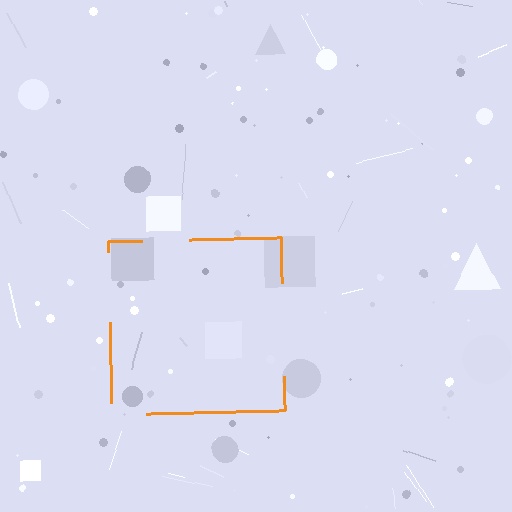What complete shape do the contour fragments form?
The contour fragments form a square.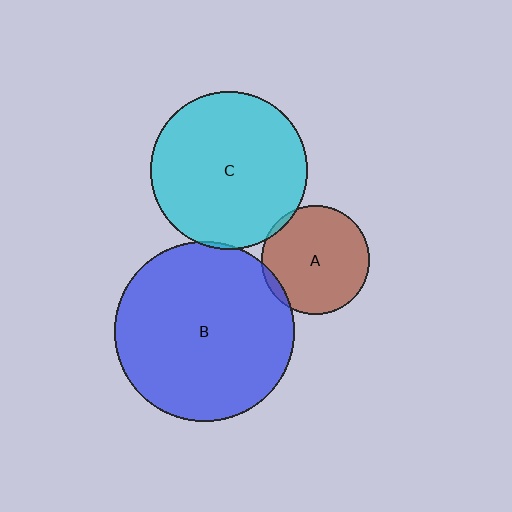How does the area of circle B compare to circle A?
Approximately 2.8 times.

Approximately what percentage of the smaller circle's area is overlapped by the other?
Approximately 5%.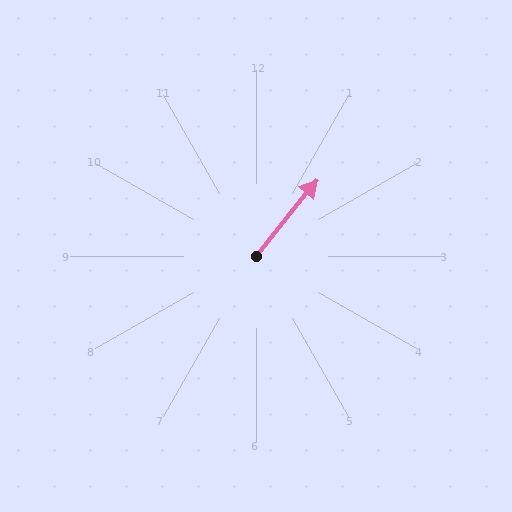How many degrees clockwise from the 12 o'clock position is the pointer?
Approximately 38 degrees.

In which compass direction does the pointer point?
Northeast.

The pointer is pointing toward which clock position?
Roughly 1 o'clock.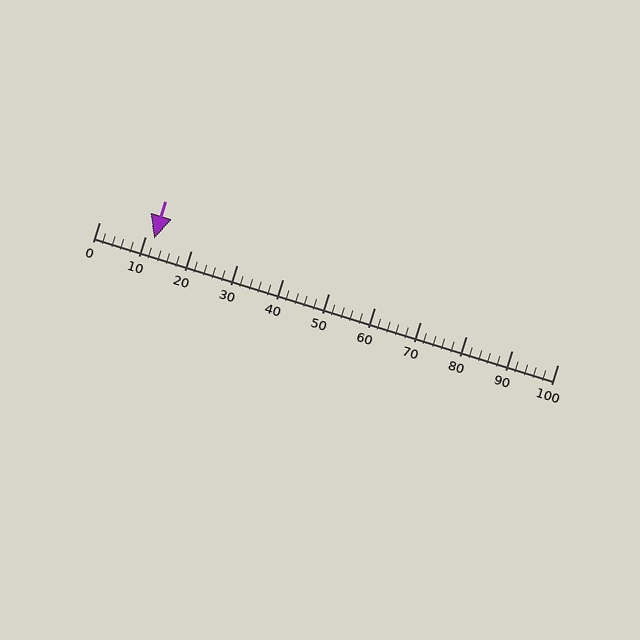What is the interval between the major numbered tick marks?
The major tick marks are spaced 10 units apart.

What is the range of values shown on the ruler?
The ruler shows values from 0 to 100.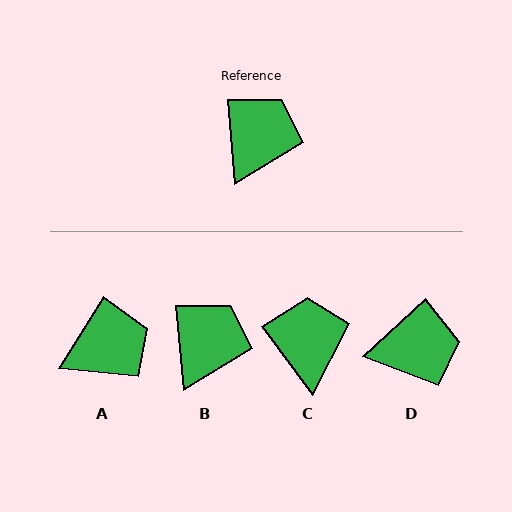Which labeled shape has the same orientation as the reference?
B.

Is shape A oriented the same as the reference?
No, it is off by about 37 degrees.